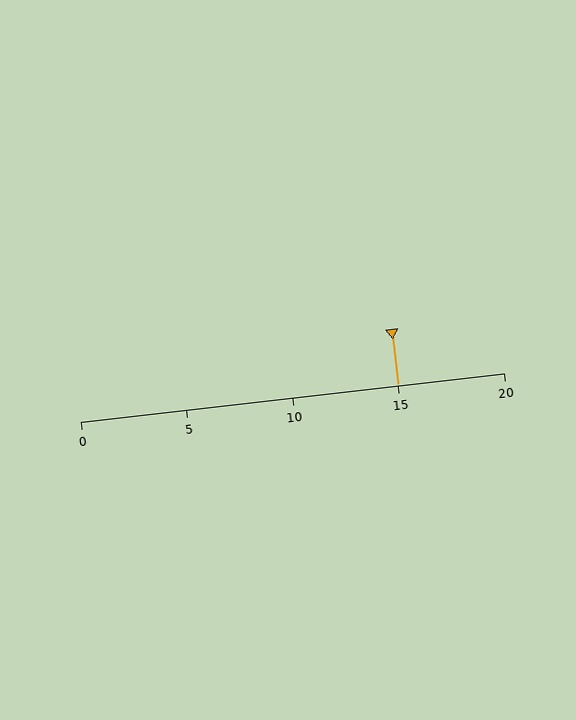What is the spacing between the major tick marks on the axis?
The major ticks are spaced 5 apart.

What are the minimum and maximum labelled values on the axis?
The axis runs from 0 to 20.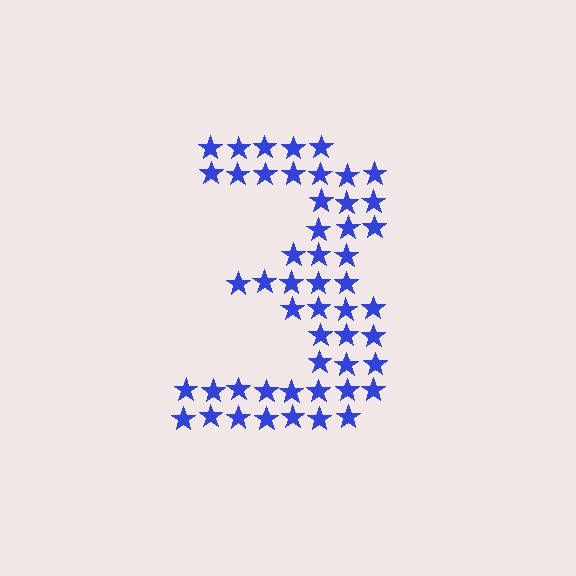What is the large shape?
The large shape is the digit 3.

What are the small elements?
The small elements are stars.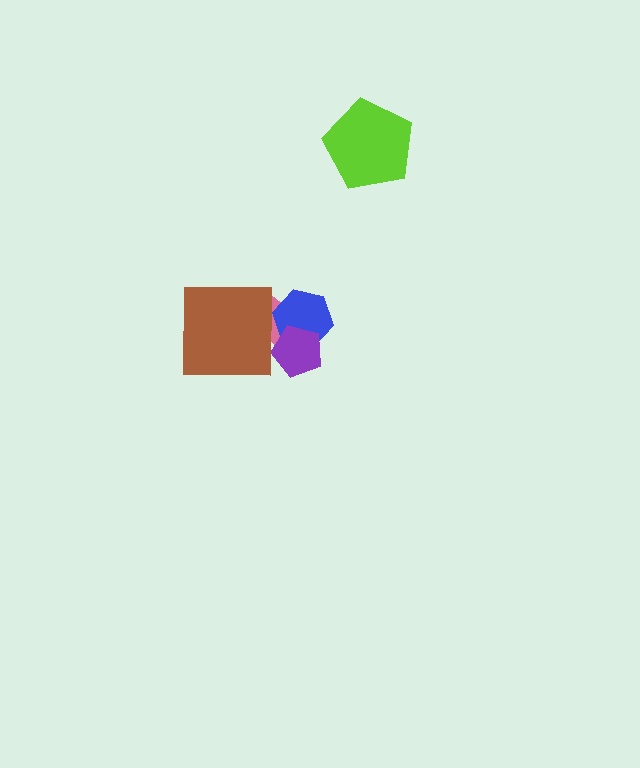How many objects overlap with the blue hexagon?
2 objects overlap with the blue hexagon.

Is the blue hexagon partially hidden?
Yes, it is partially covered by another shape.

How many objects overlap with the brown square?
1 object overlaps with the brown square.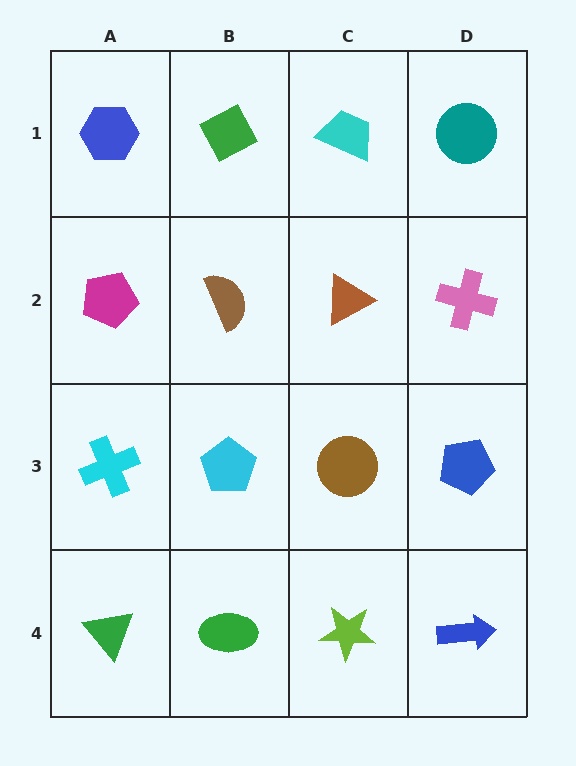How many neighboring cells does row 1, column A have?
2.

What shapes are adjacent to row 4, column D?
A blue pentagon (row 3, column D), a lime star (row 4, column C).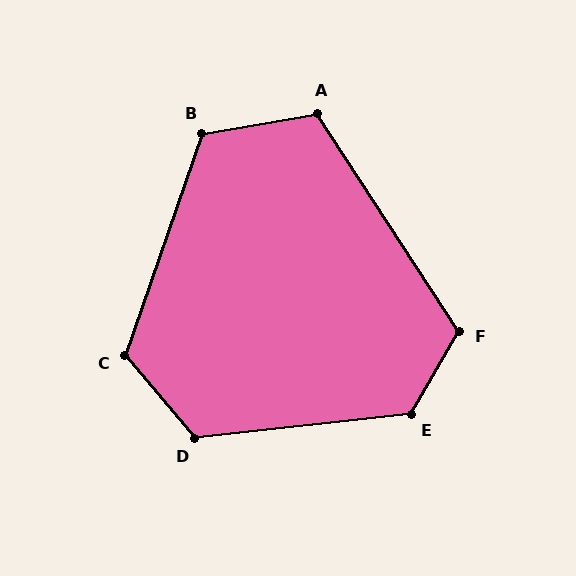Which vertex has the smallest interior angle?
A, at approximately 113 degrees.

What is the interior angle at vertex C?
Approximately 121 degrees (obtuse).